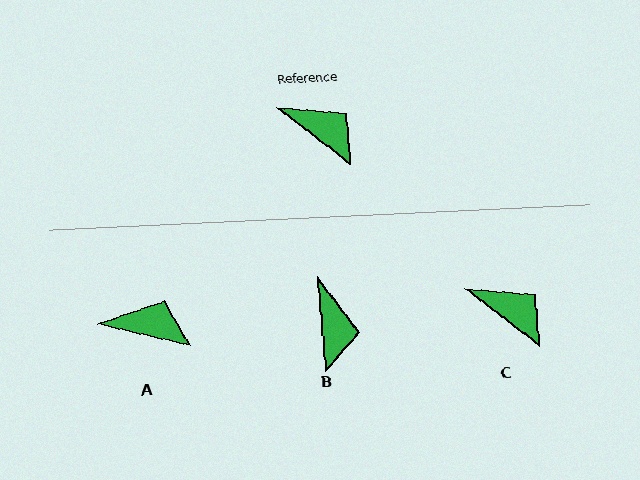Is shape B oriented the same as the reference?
No, it is off by about 47 degrees.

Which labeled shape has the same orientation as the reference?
C.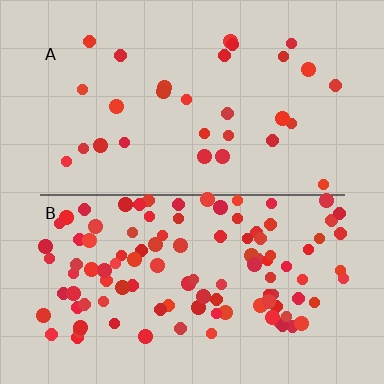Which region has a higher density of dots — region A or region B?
B (the bottom).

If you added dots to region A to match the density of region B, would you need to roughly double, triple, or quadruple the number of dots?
Approximately quadruple.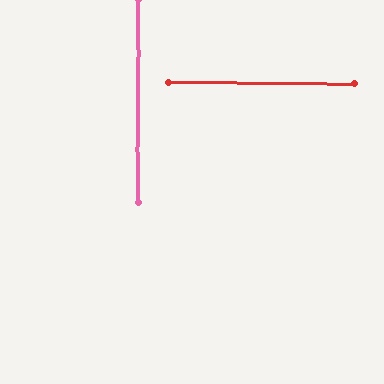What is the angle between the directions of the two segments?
Approximately 90 degrees.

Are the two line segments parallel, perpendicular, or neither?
Perpendicular — they meet at approximately 90°.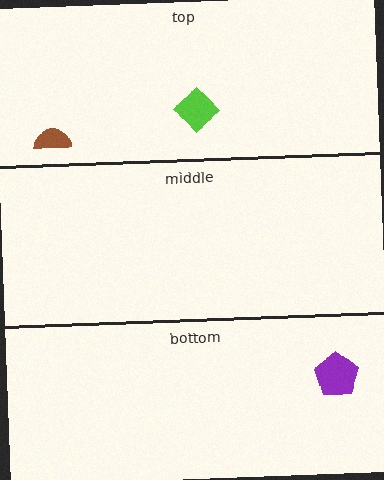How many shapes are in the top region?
2.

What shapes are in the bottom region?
The purple pentagon.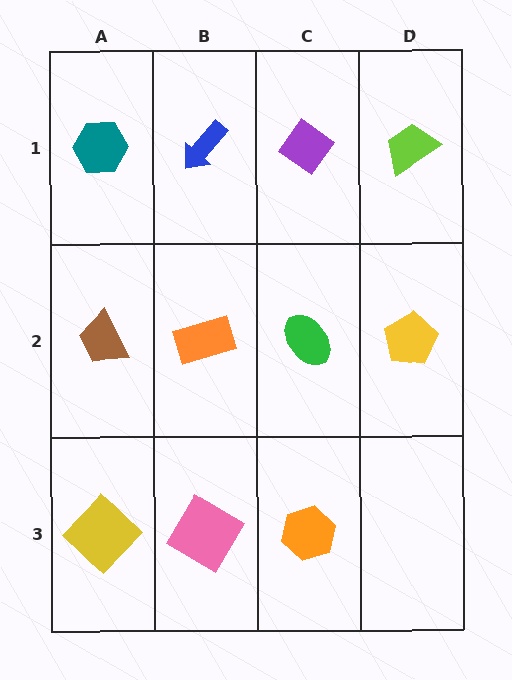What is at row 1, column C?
A purple diamond.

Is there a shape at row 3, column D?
No, that cell is empty.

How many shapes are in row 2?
4 shapes.